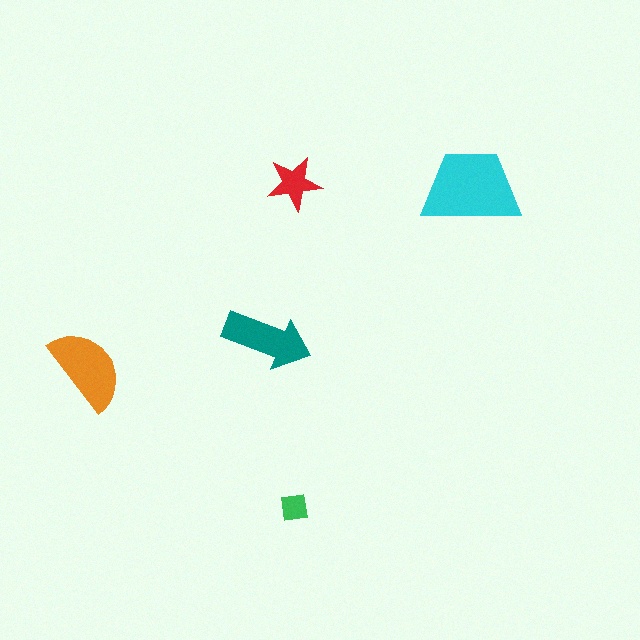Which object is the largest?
The cyan trapezoid.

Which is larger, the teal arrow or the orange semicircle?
The orange semicircle.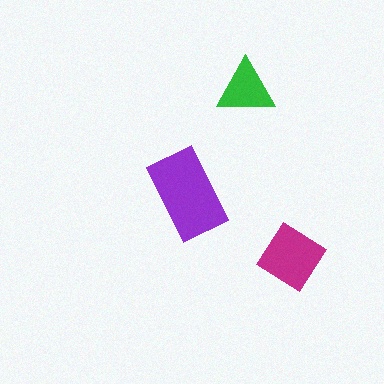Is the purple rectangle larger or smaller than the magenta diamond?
Larger.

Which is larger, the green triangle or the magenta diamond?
The magenta diamond.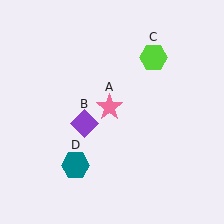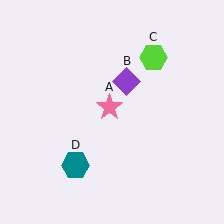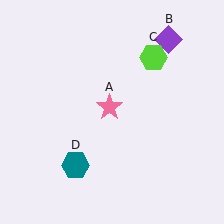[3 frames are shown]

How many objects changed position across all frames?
1 object changed position: purple diamond (object B).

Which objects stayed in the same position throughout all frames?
Pink star (object A) and lime hexagon (object C) and teal hexagon (object D) remained stationary.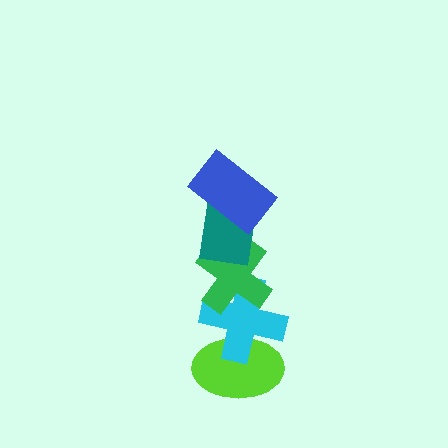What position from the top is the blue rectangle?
The blue rectangle is 1st from the top.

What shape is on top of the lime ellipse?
The cyan cross is on top of the lime ellipse.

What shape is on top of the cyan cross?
The green cross is on top of the cyan cross.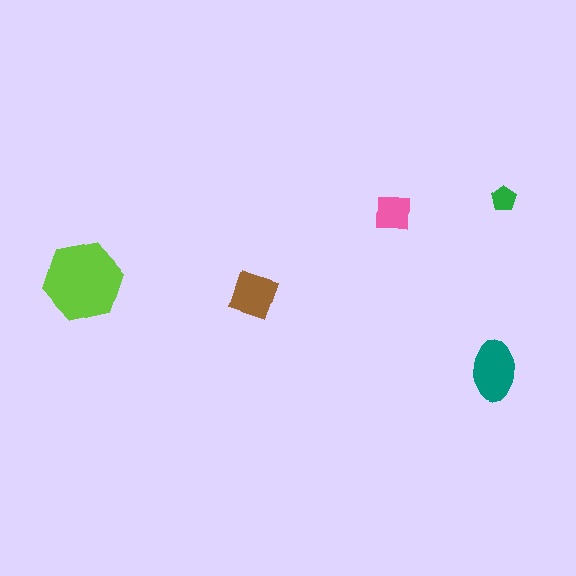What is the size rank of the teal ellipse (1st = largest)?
2nd.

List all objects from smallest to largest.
The green pentagon, the pink square, the brown square, the teal ellipse, the lime hexagon.